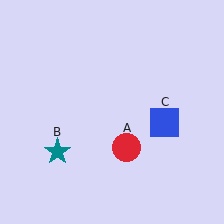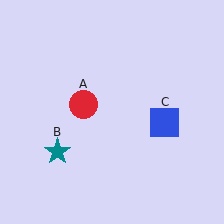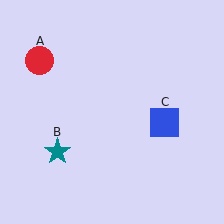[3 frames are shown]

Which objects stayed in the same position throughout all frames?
Teal star (object B) and blue square (object C) remained stationary.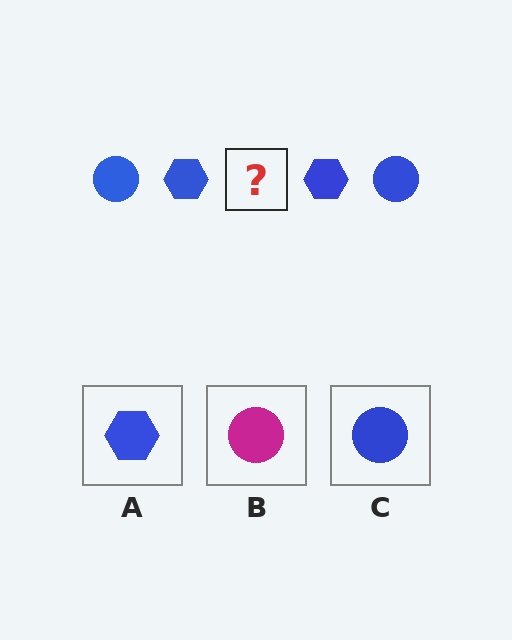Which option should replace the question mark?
Option C.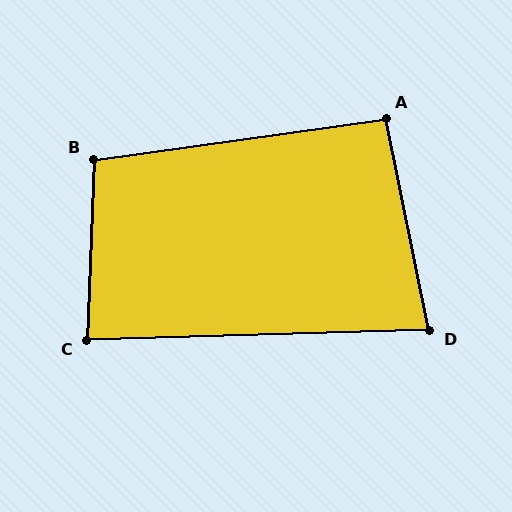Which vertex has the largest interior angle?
B, at approximately 100 degrees.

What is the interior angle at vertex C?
Approximately 86 degrees (approximately right).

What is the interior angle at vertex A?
Approximately 94 degrees (approximately right).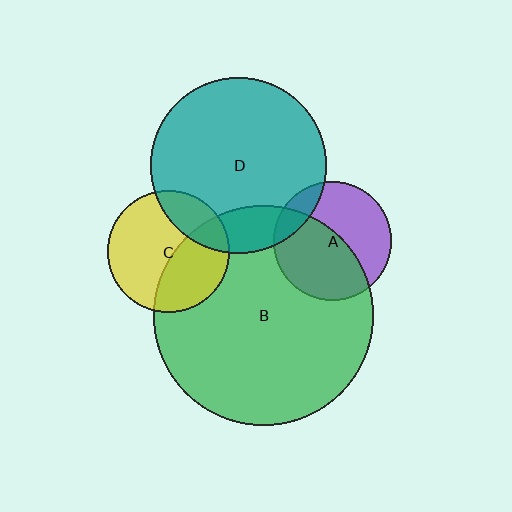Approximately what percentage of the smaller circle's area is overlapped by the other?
Approximately 15%.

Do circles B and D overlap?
Yes.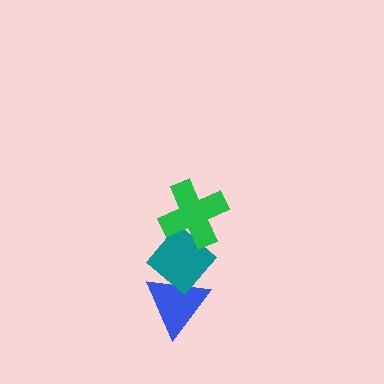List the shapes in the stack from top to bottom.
From top to bottom: the green cross, the teal diamond, the blue triangle.